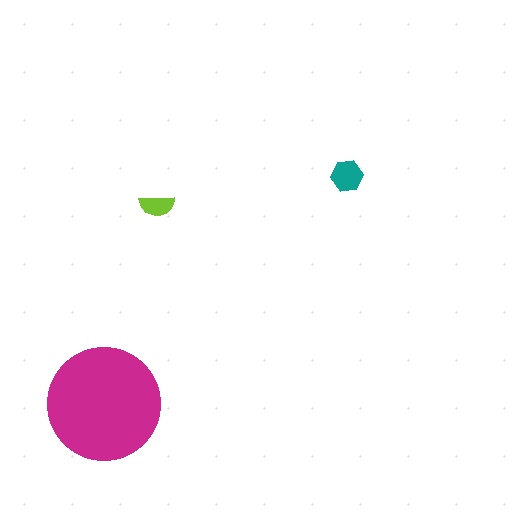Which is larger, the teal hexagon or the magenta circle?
The magenta circle.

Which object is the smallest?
The lime semicircle.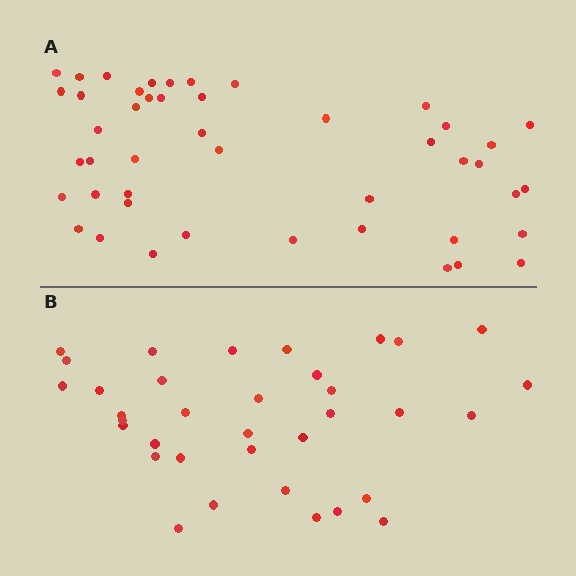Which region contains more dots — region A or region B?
Region A (the top region) has more dots.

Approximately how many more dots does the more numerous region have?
Region A has roughly 12 or so more dots than region B.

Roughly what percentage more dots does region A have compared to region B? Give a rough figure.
About 30% more.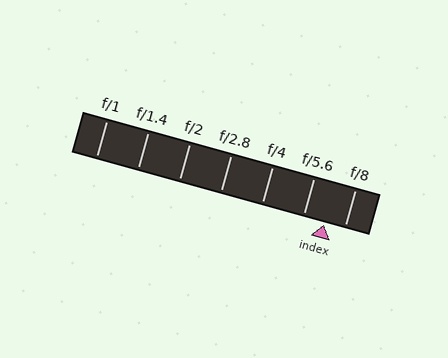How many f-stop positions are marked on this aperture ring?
There are 7 f-stop positions marked.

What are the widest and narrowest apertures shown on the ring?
The widest aperture shown is f/1 and the narrowest is f/8.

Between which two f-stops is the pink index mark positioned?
The index mark is between f/5.6 and f/8.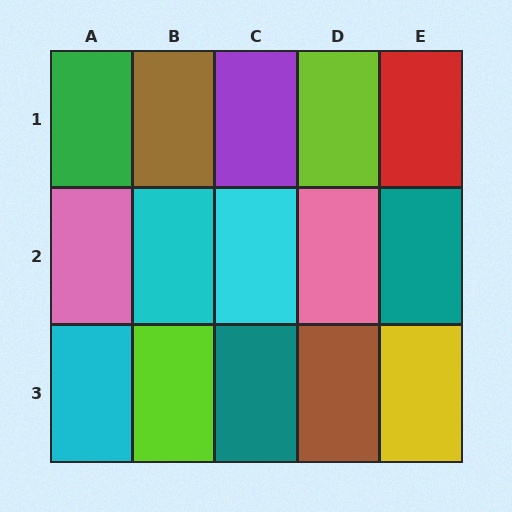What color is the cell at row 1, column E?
Red.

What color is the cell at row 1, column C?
Purple.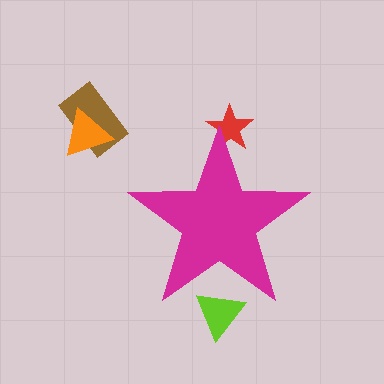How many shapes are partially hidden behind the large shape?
2 shapes are partially hidden.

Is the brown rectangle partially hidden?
No, the brown rectangle is fully visible.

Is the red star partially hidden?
Yes, the red star is partially hidden behind the magenta star.